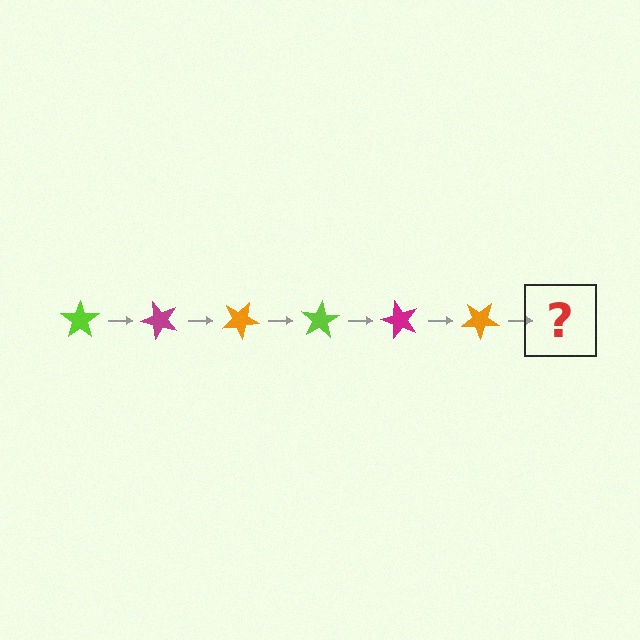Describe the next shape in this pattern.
It should be a lime star, rotated 300 degrees from the start.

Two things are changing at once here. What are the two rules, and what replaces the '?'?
The two rules are that it rotates 50 degrees each step and the color cycles through lime, magenta, and orange. The '?' should be a lime star, rotated 300 degrees from the start.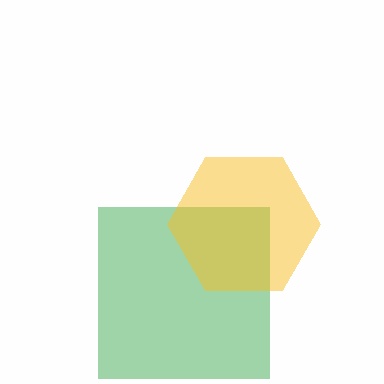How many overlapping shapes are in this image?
There are 2 overlapping shapes in the image.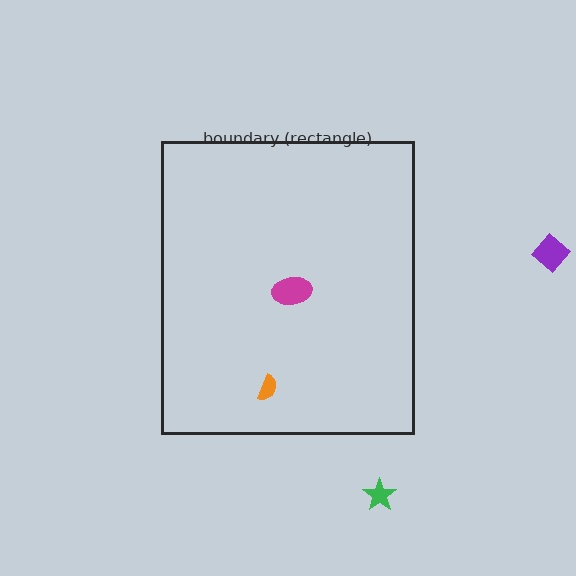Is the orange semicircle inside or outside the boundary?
Inside.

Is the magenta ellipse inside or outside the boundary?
Inside.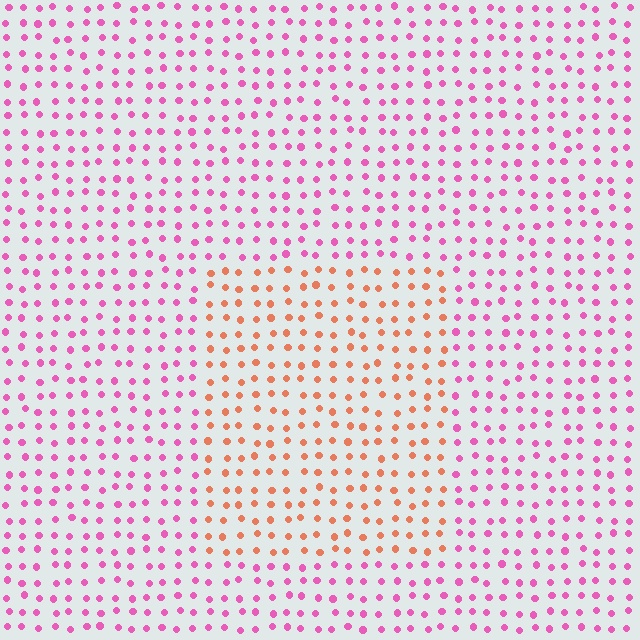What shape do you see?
I see a rectangle.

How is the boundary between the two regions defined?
The boundary is defined purely by a slight shift in hue (about 53 degrees). Spacing, size, and orientation are identical on both sides.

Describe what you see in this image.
The image is filled with small pink elements in a uniform arrangement. A rectangle-shaped region is visible where the elements are tinted to a slightly different hue, forming a subtle color boundary.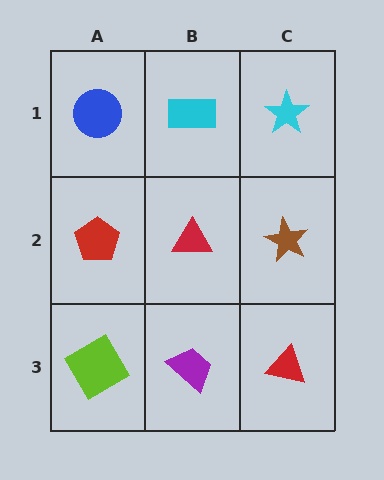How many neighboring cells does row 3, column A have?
2.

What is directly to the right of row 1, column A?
A cyan rectangle.